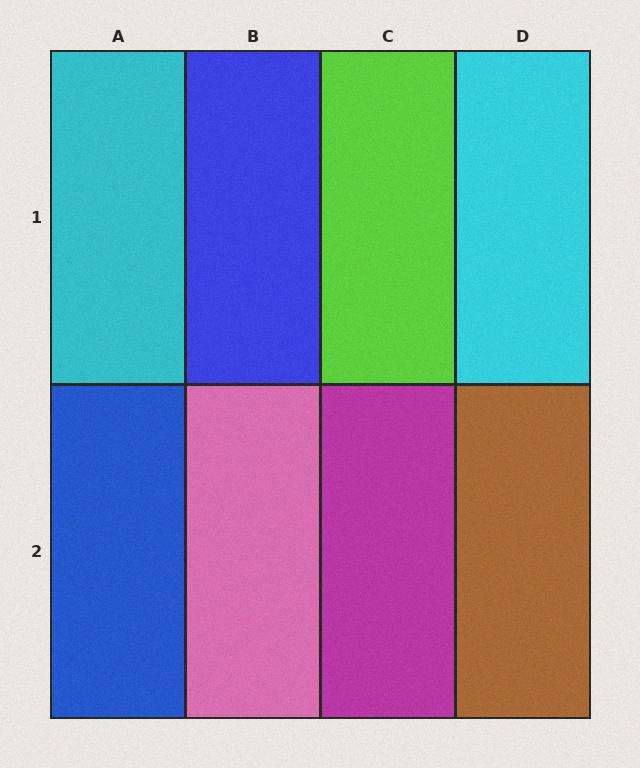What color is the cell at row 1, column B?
Blue.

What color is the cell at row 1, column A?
Cyan.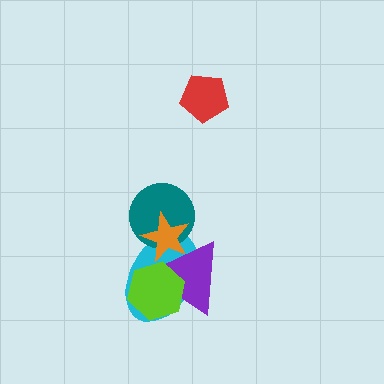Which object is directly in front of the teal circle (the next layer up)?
The orange star is directly in front of the teal circle.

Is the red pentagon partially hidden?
No, no other shape covers it.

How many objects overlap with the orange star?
3 objects overlap with the orange star.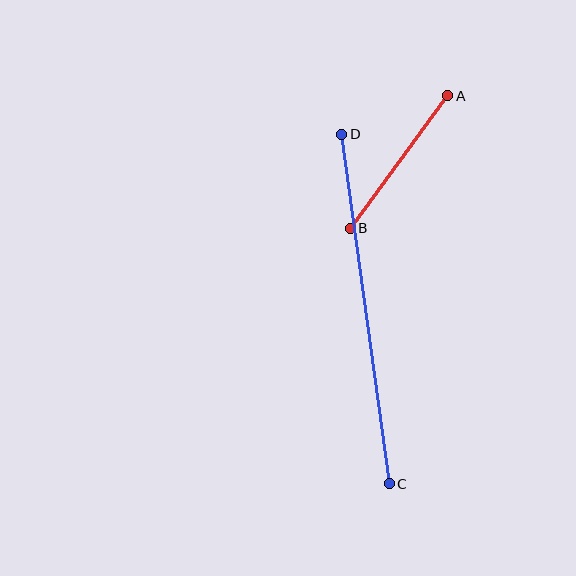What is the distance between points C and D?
The distance is approximately 353 pixels.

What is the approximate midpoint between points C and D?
The midpoint is at approximately (365, 309) pixels.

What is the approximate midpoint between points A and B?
The midpoint is at approximately (399, 162) pixels.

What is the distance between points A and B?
The distance is approximately 165 pixels.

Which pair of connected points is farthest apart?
Points C and D are farthest apart.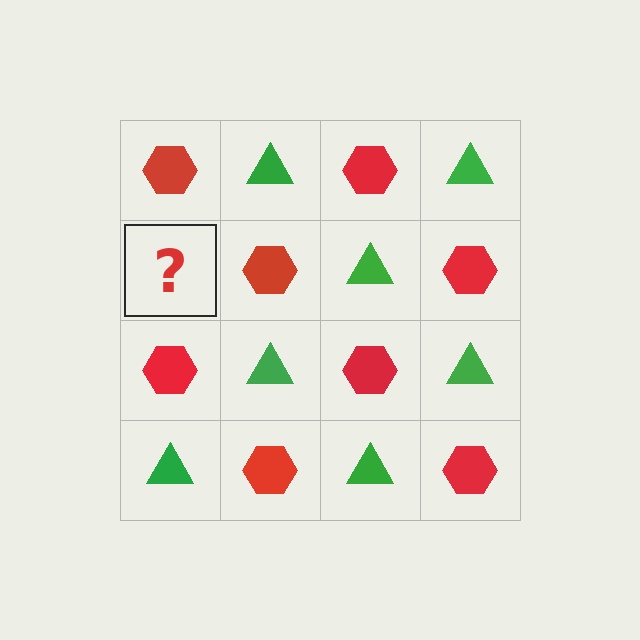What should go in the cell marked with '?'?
The missing cell should contain a green triangle.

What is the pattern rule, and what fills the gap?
The rule is that it alternates red hexagon and green triangle in a checkerboard pattern. The gap should be filled with a green triangle.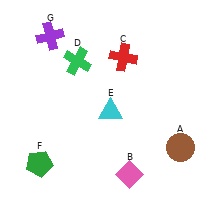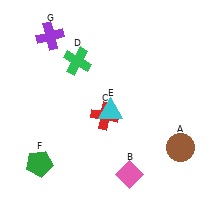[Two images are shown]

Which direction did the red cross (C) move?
The red cross (C) moved down.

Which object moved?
The red cross (C) moved down.